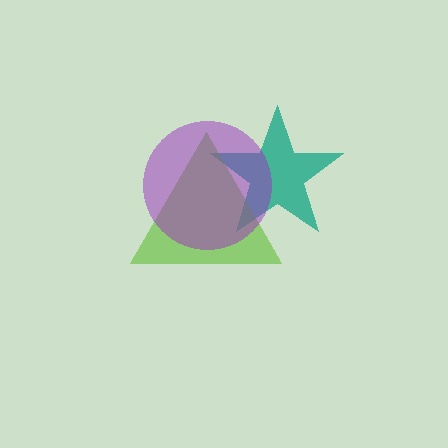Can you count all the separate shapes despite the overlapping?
Yes, there are 3 separate shapes.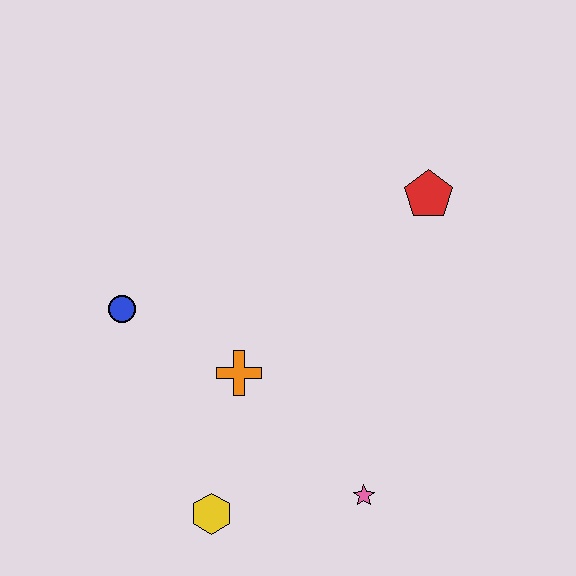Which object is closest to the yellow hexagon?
The orange cross is closest to the yellow hexagon.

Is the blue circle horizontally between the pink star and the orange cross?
No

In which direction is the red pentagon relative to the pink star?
The red pentagon is above the pink star.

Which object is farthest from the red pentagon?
The yellow hexagon is farthest from the red pentagon.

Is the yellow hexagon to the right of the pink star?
No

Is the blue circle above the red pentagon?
No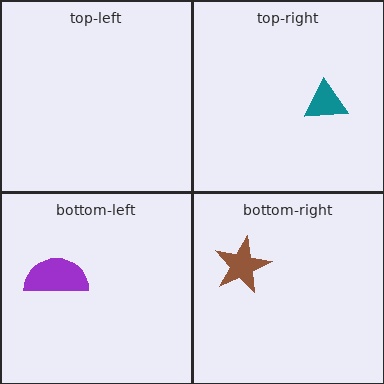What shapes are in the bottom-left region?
The purple semicircle.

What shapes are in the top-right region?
The teal triangle.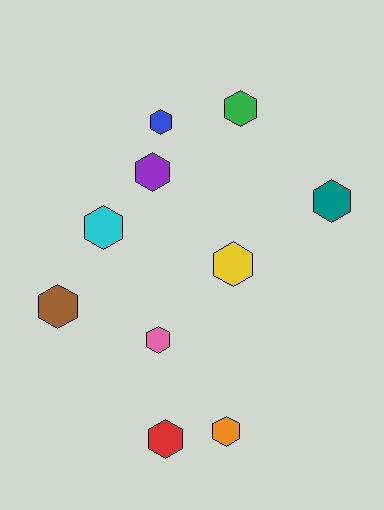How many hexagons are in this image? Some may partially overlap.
There are 10 hexagons.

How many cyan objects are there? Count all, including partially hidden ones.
There is 1 cyan object.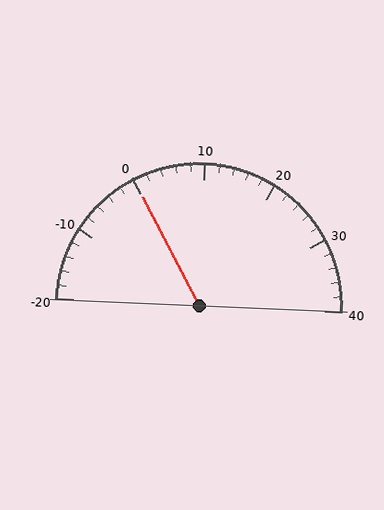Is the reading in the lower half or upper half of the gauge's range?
The reading is in the lower half of the range (-20 to 40).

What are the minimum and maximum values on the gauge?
The gauge ranges from -20 to 40.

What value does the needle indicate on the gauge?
The needle indicates approximately 0.